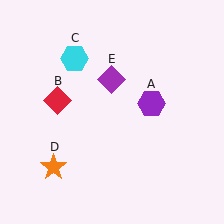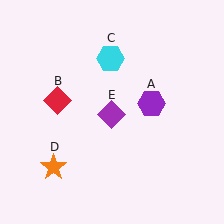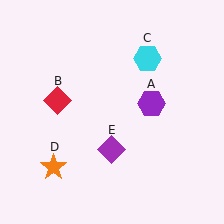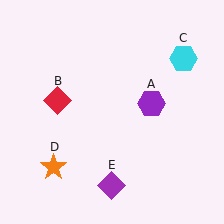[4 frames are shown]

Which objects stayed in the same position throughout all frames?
Purple hexagon (object A) and red diamond (object B) and orange star (object D) remained stationary.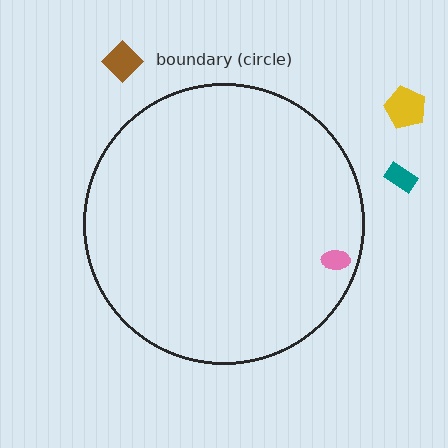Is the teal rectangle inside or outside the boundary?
Outside.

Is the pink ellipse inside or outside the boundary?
Inside.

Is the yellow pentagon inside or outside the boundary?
Outside.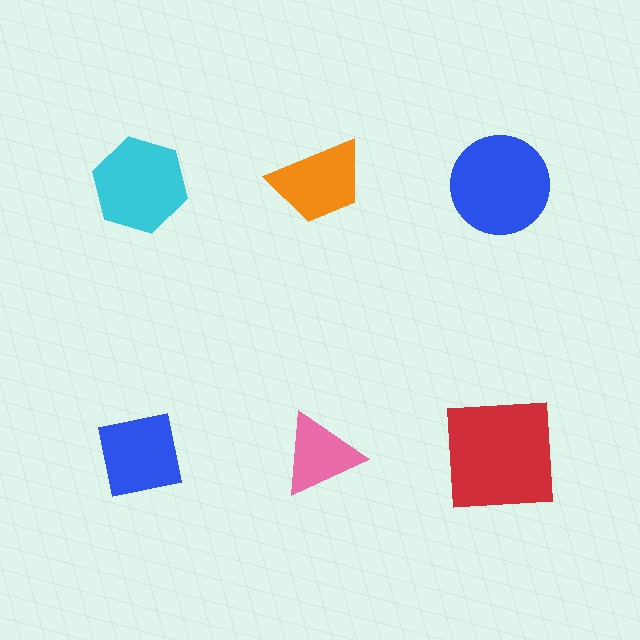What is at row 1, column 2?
An orange trapezoid.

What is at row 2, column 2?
A pink triangle.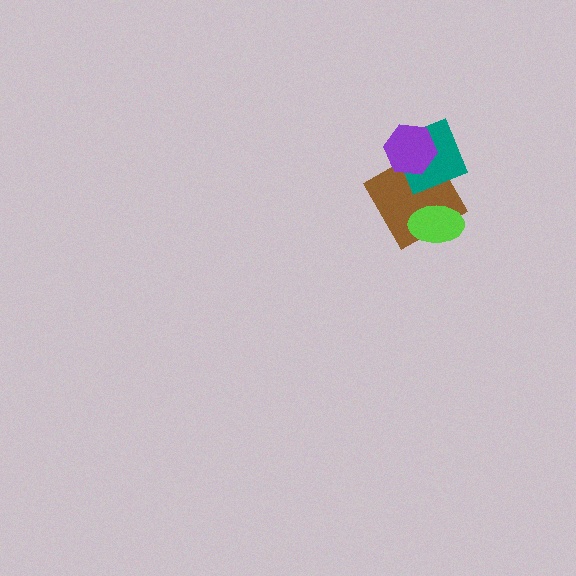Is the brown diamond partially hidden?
Yes, it is partially covered by another shape.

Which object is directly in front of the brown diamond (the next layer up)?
The lime ellipse is directly in front of the brown diamond.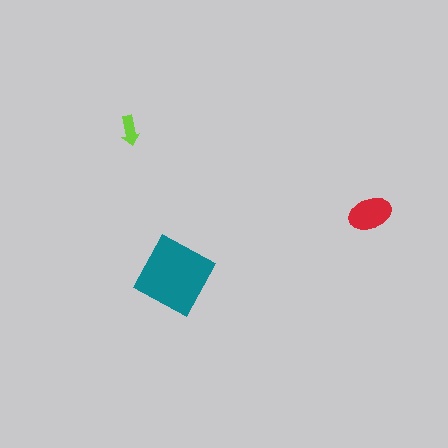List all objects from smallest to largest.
The lime arrow, the red ellipse, the teal diamond.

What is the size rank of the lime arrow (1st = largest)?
3rd.